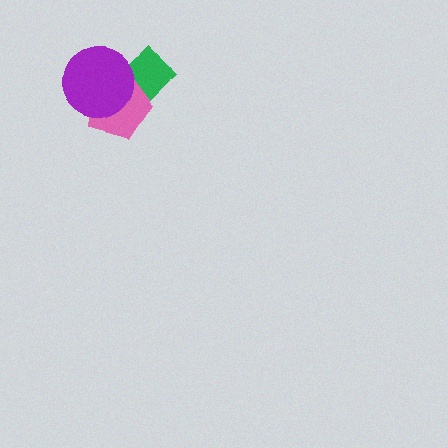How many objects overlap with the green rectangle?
2 objects overlap with the green rectangle.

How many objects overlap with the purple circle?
2 objects overlap with the purple circle.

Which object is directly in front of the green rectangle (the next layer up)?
The pink pentagon is directly in front of the green rectangle.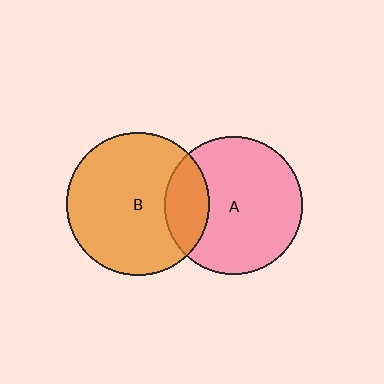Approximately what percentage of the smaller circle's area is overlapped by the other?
Approximately 20%.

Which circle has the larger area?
Circle B (orange).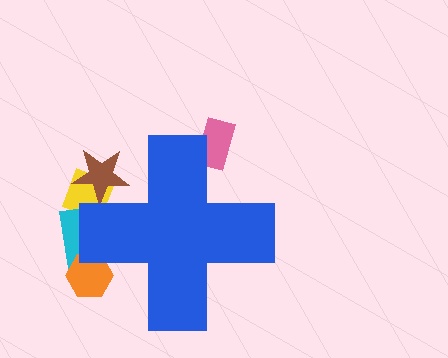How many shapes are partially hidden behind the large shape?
5 shapes are partially hidden.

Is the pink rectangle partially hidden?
Yes, the pink rectangle is partially hidden behind the blue cross.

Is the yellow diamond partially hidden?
Yes, the yellow diamond is partially hidden behind the blue cross.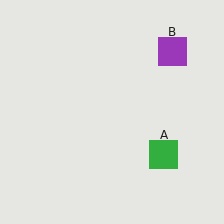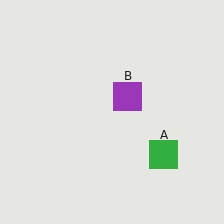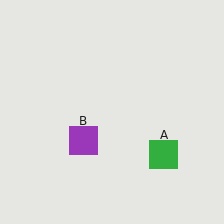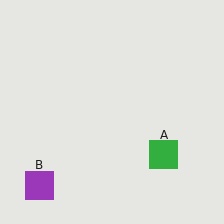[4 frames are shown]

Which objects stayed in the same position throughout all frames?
Green square (object A) remained stationary.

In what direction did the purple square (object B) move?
The purple square (object B) moved down and to the left.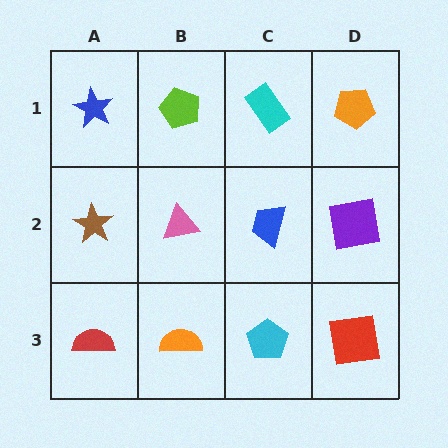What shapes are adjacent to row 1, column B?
A pink triangle (row 2, column B), a blue star (row 1, column A), a cyan rectangle (row 1, column C).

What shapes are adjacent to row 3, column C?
A blue trapezoid (row 2, column C), an orange semicircle (row 3, column B), a red square (row 3, column D).